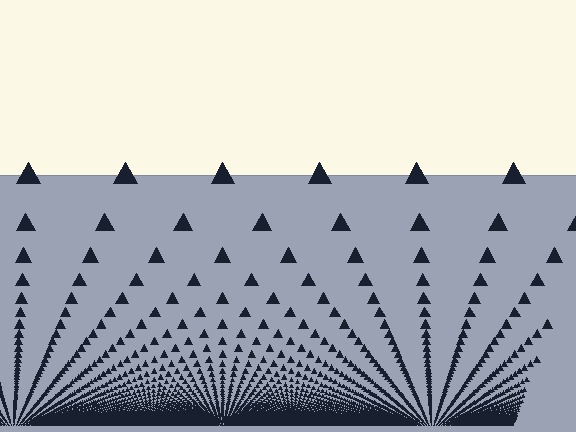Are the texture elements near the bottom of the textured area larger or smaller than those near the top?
Smaller. The gradient is inverted — elements near the bottom are smaller and denser.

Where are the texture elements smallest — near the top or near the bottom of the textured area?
Near the bottom.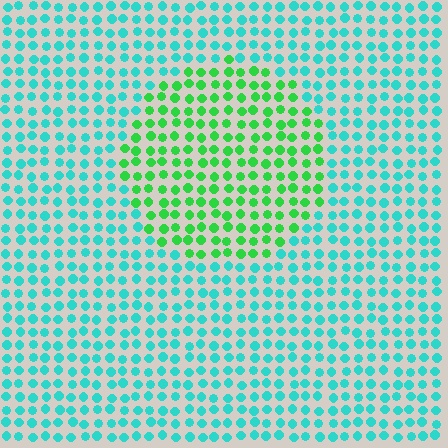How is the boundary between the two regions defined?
The boundary is defined purely by a slight shift in hue (about 48 degrees). Spacing, size, and orientation are identical on both sides.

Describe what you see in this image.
The image is filled with small cyan elements in a uniform arrangement. A circle-shaped region is visible where the elements are tinted to a slightly different hue, forming a subtle color boundary.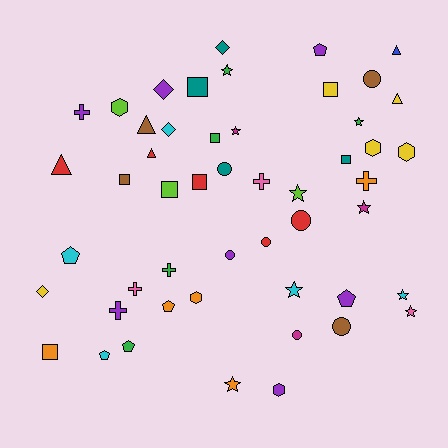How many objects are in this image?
There are 50 objects.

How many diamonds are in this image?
There are 4 diamonds.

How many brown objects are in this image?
There are 4 brown objects.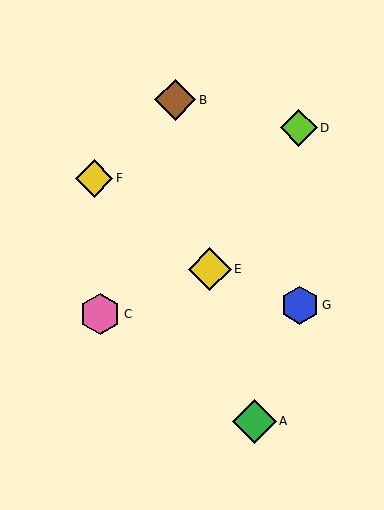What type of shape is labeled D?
Shape D is a lime diamond.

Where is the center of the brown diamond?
The center of the brown diamond is at (175, 100).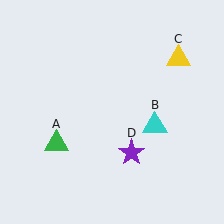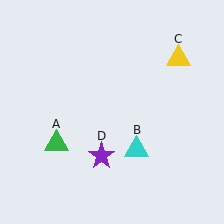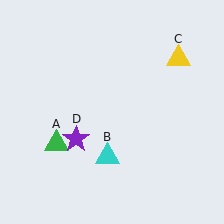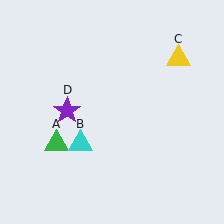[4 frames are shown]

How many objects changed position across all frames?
2 objects changed position: cyan triangle (object B), purple star (object D).